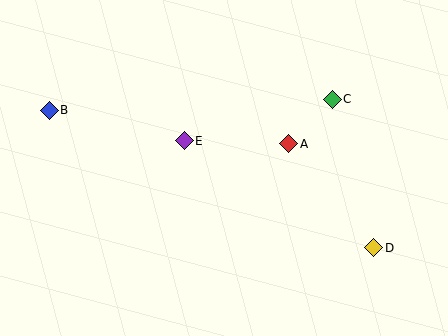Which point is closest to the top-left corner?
Point B is closest to the top-left corner.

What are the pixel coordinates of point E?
Point E is at (184, 141).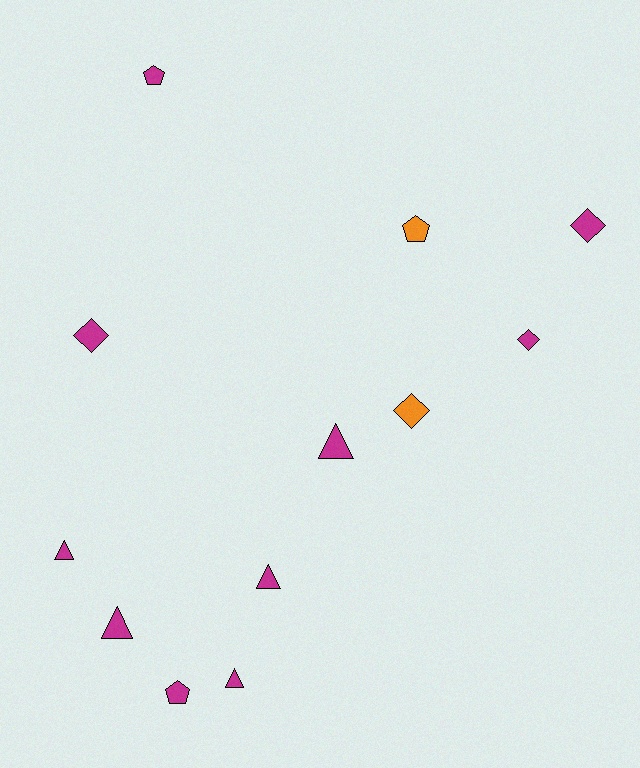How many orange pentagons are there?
There is 1 orange pentagon.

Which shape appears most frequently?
Triangle, with 5 objects.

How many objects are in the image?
There are 12 objects.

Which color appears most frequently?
Magenta, with 10 objects.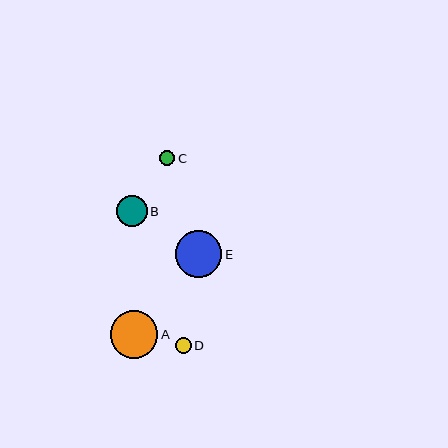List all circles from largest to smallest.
From largest to smallest: A, E, B, D, C.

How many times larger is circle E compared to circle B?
Circle E is approximately 1.5 times the size of circle B.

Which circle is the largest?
Circle A is the largest with a size of approximately 47 pixels.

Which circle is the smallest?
Circle C is the smallest with a size of approximately 15 pixels.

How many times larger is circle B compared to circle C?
Circle B is approximately 2.0 times the size of circle C.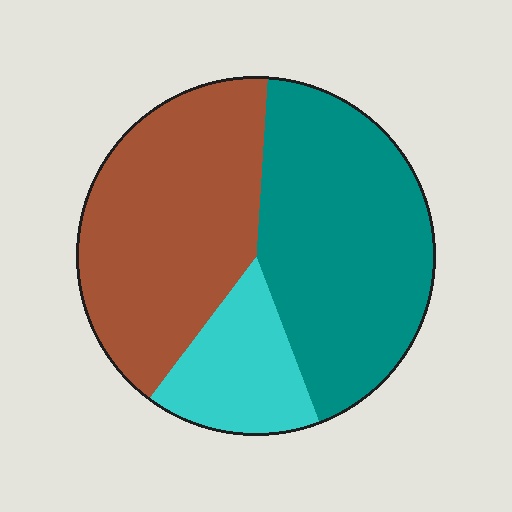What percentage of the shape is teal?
Teal takes up between a third and a half of the shape.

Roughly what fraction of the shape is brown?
Brown takes up about two fifths (2/5) of the shape.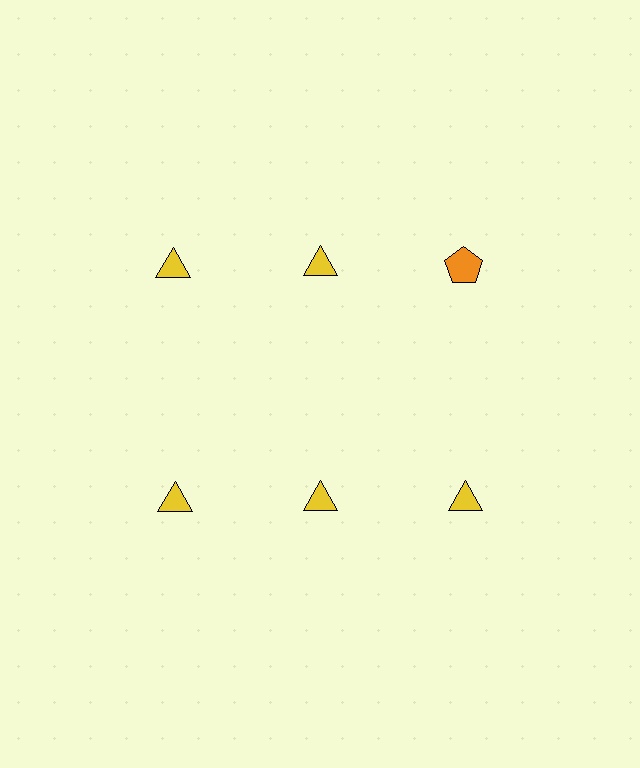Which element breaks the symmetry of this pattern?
The orange pentagon in the top row, center column breaks the symmetry. All other shapes are yellow triangles.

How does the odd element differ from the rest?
It differs in both color (orange instead of yellow) and shape (pentagon instead of triangle).